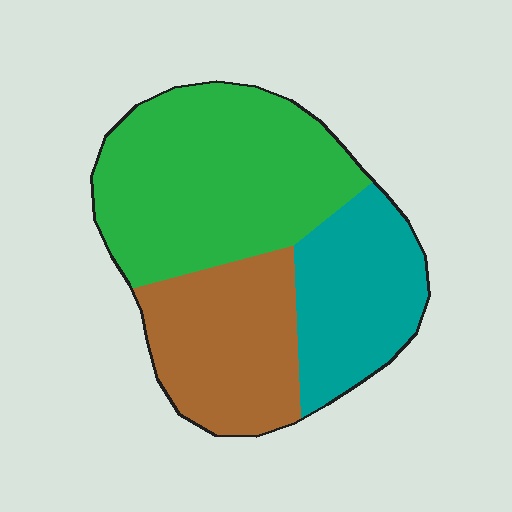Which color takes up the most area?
Green, at roughly 45%.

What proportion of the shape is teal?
Teal covers 25% of the shape.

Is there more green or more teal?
Green.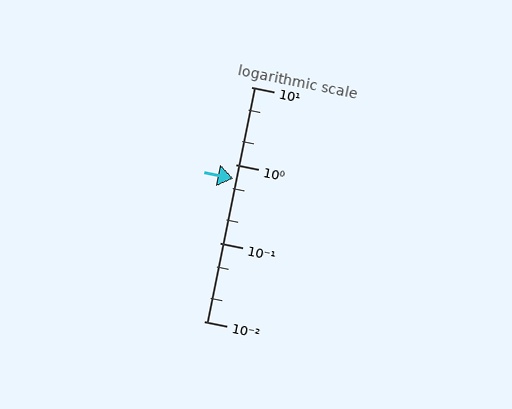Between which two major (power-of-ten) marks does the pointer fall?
The pointer is between 0.1 and 1.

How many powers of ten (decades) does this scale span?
The scale spans 3 decades, from 0.01 to 10.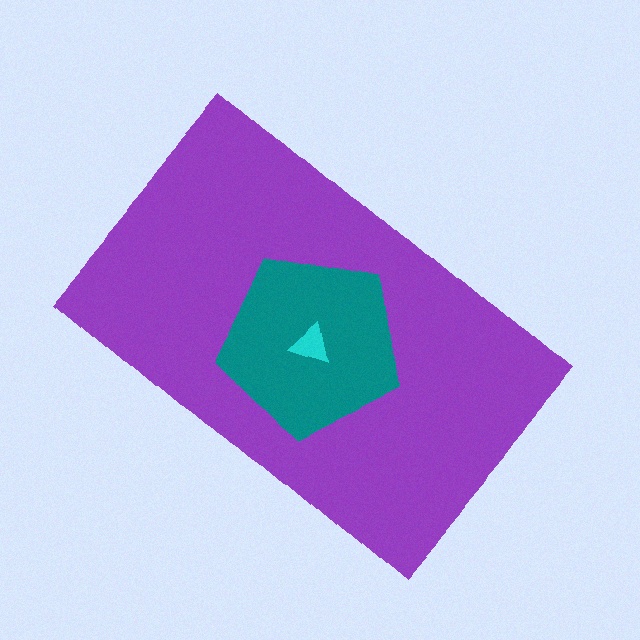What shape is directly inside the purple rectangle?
The teal pentagon.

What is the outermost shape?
The purple rectangle.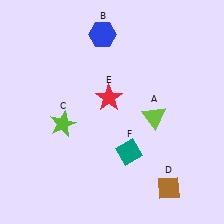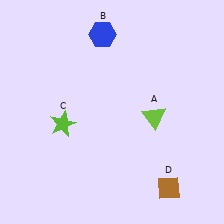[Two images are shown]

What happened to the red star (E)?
The red star (E) was removed in Image 2. It was in the top-left area of Image 1.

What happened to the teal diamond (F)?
The teal diamond (F) was removed in Image 2. It was in the bottom-right area of Image 1.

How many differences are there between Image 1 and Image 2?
There are 2 differences between the two images.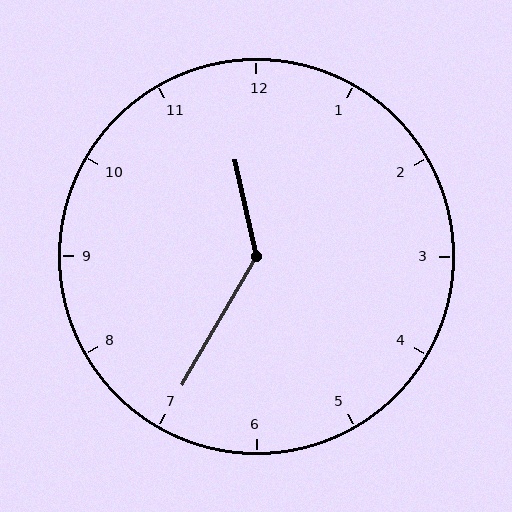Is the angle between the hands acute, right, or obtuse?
It is obtuse.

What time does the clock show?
11:35.